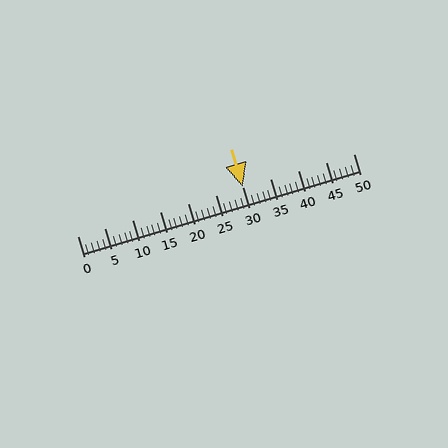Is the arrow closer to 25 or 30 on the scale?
The arrow is closer to 30.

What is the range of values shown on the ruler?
The ruler shows values from 0 to 50.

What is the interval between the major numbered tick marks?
The major tick marks are spaced 5 units apart.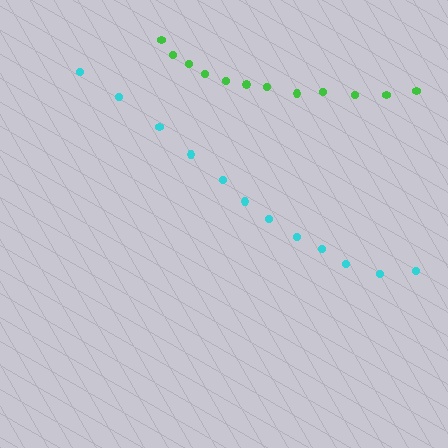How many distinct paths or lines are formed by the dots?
There are 2 distinct paths.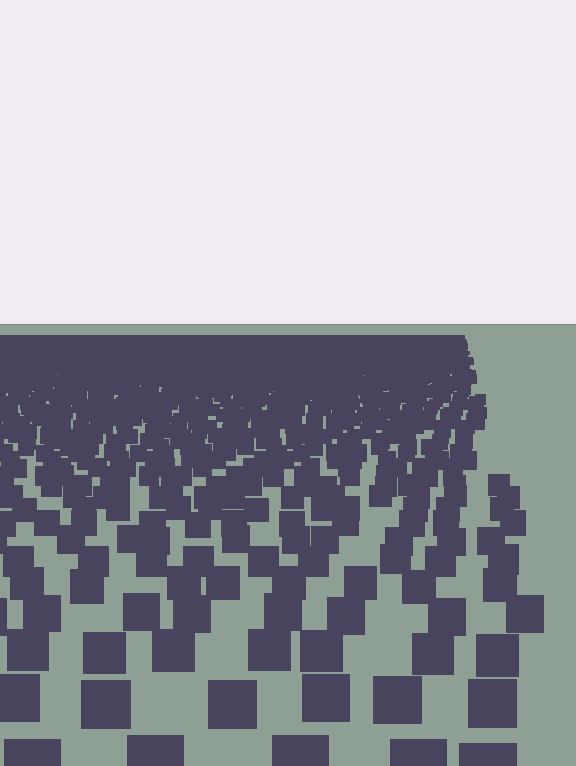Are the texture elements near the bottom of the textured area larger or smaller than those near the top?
Larger. Near the bottom, elements are closer to the viewer and appear at a bigger on-screen size.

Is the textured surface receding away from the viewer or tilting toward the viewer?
The surface is receding away from the viewer. Texture elements get smaller and denser toward the top.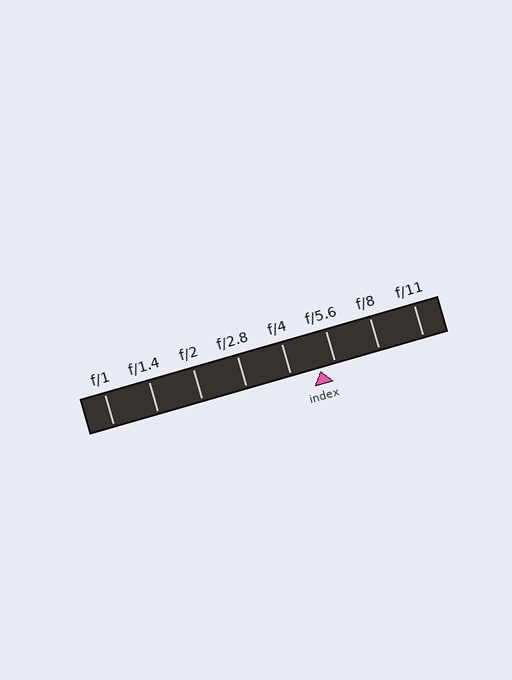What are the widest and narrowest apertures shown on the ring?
The widest aperture shown is f/1 and the narrowest is f/11.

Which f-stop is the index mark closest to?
The index mark is closest to f/5.6.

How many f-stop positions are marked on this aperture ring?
There are 8 f-stop positions marked.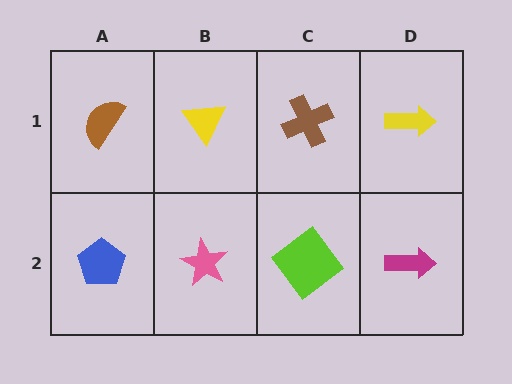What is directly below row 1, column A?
A blue pentagon.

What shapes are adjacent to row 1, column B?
A pink star (row 2, column B), a brown semicircle (row 1, column A), a brown cross (row 1, column C).